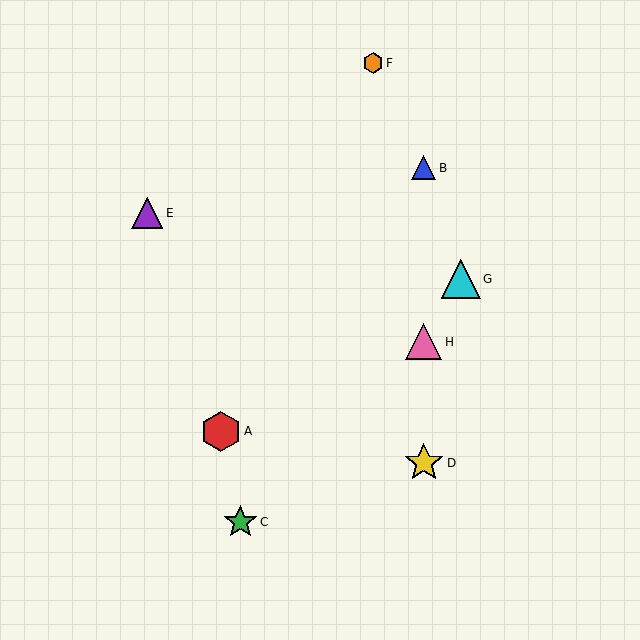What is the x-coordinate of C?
Object C is at x≈240.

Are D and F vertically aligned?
No, D is at x≈424 and F is at x≈373.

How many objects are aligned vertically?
3 objects (B, D, H) are aligned vertically.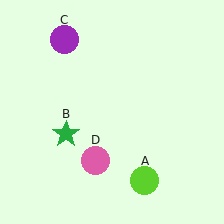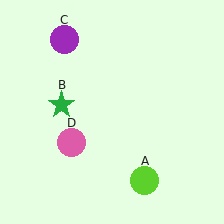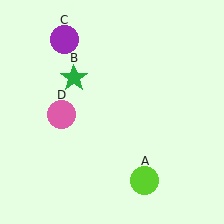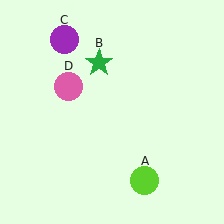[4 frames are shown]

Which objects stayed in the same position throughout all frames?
Lime circle (object A) and purple circle (object C) remained stationary.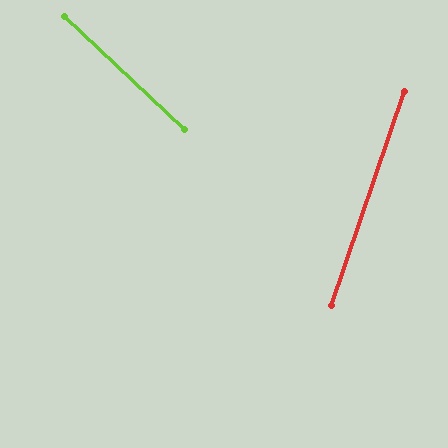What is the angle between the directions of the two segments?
Approximately 66 degrees.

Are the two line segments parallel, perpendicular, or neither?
Neither parallel nor perpendicular — they differ by about 66°.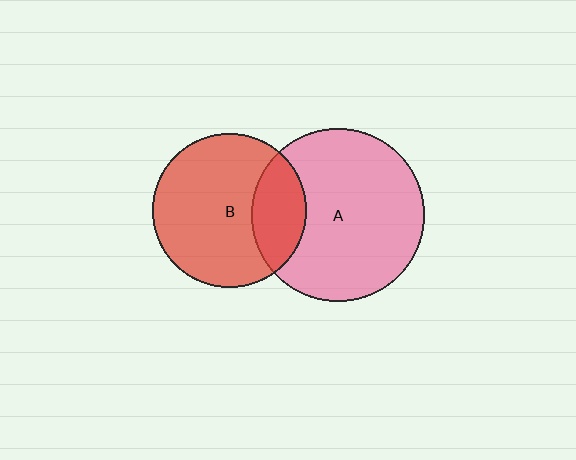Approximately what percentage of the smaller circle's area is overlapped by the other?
Approximately 25%.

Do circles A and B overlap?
Yes.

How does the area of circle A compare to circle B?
Approximately 1.3 times.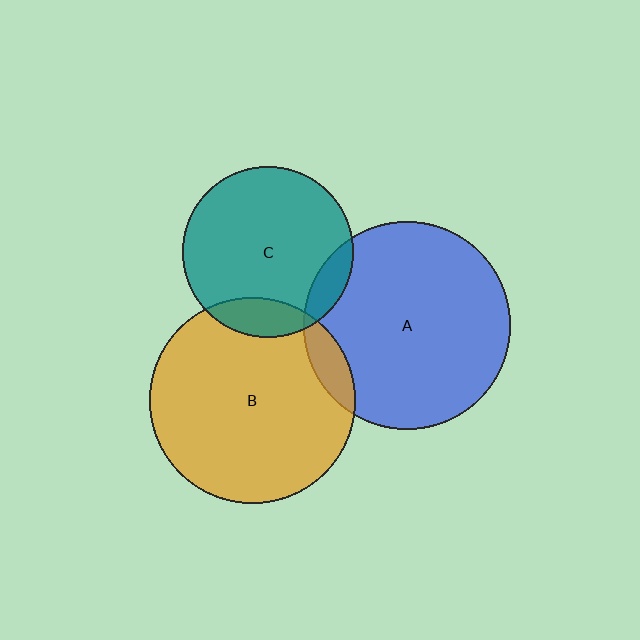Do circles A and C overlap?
Yes.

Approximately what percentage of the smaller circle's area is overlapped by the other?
Approximately 10%.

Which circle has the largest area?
Circle A (blue).